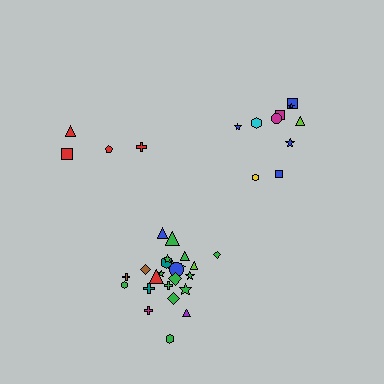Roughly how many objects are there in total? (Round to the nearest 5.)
Roughly 40 objects in total.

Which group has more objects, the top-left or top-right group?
The top-right group.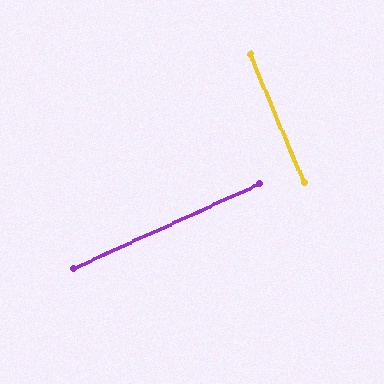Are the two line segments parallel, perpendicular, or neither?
Perpendicular — they meet at approximately 89°.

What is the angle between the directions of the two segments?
Approximately 89 degrees.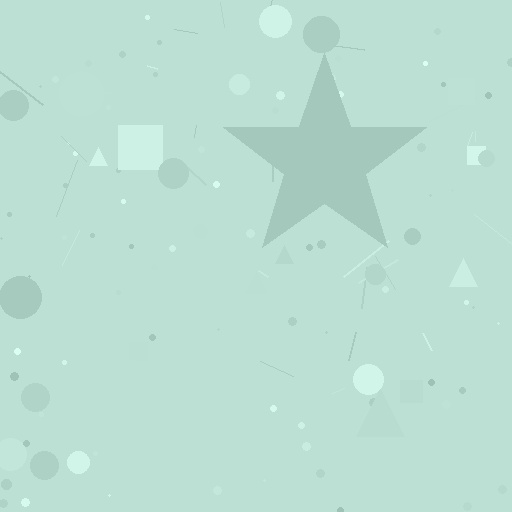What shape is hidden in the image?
A star is hidden in the image.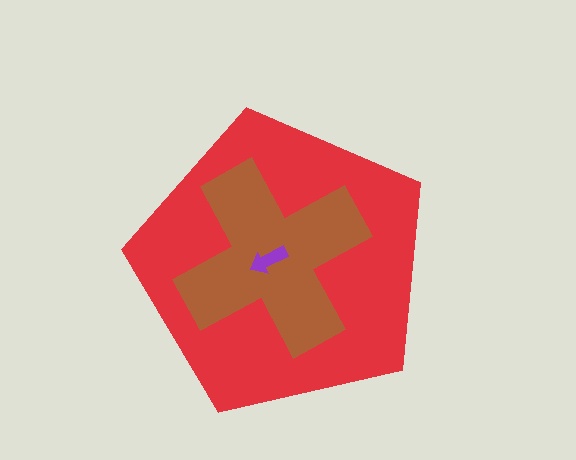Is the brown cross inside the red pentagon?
Yes.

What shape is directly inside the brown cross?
The purple arrow.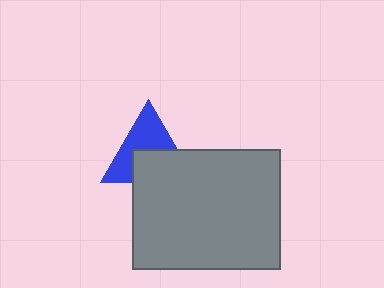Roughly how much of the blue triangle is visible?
About half of it is visible (roughly 54%).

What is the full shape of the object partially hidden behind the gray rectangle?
The partially hidden object is a blue triangle.